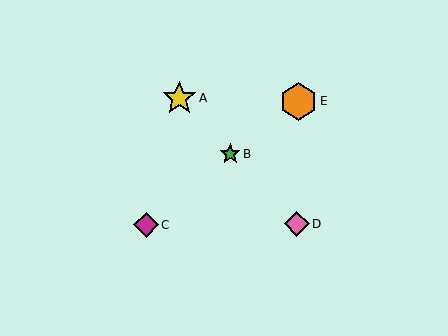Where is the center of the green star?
The center of the green star is at (230, 154).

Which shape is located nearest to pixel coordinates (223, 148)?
The green star (labeled B) at (230, 154) is nearest to that location.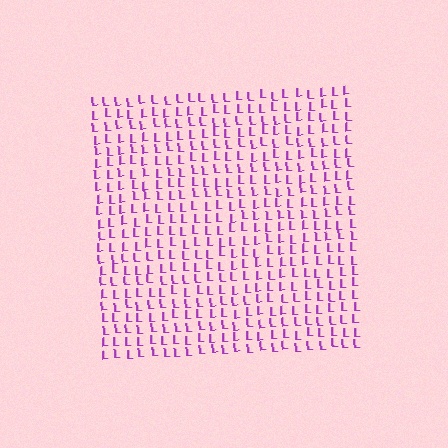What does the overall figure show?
The overall figure shows a square.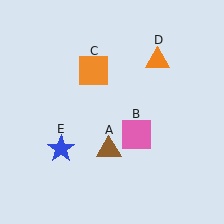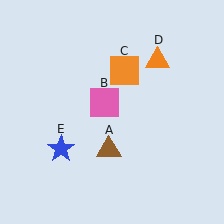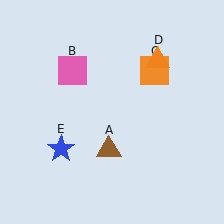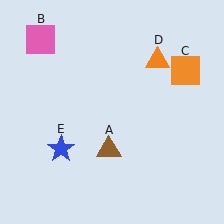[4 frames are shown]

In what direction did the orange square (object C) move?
The orange square (object C) moved right.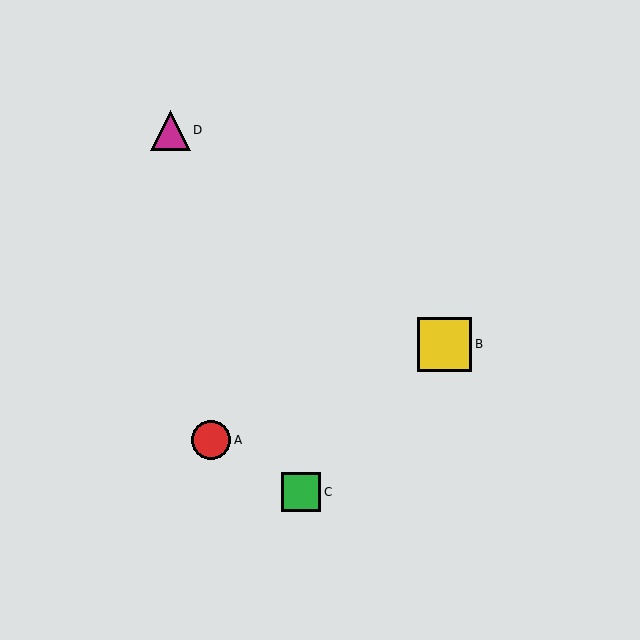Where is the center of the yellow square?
The center of the yellow square is at (444, 345).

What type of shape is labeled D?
Shape D is a magenta triangle.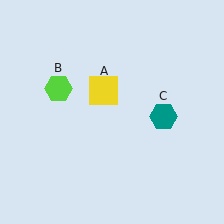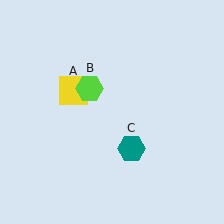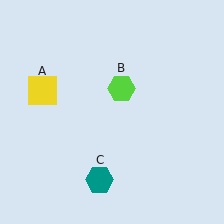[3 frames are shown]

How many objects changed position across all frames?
3 objects changed position: yellow square (object A), lime hexagon (object B), teal hexagon (object C).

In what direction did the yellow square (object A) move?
The yellow square (object A) moved left.